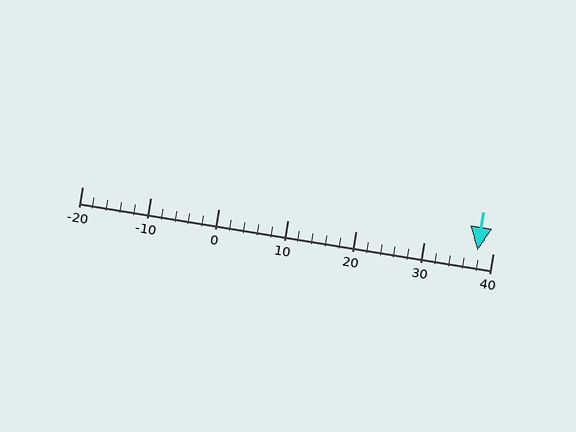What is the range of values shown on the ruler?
The ruler shows values from -20 to 40.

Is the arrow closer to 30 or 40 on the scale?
The arrow is closer to 40.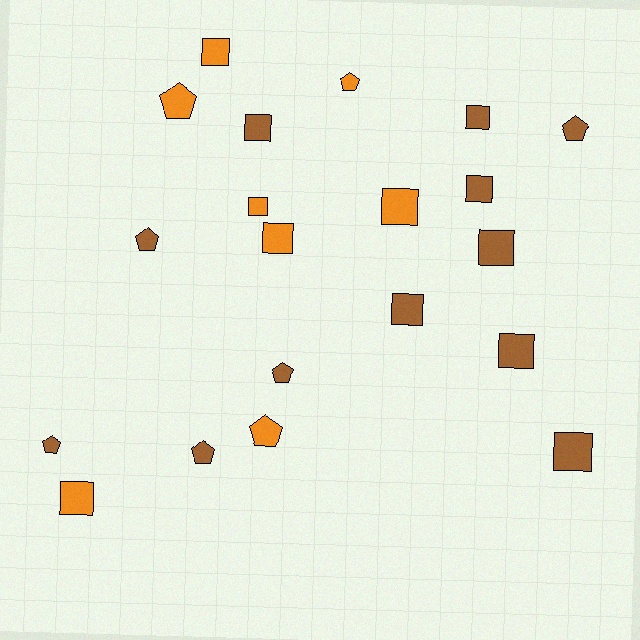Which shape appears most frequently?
Square, with 12 objects.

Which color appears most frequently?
Brown, with 12 objects.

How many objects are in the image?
There are 20 objects.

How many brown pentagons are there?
There are 5 brown pentagons.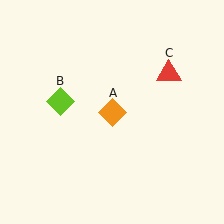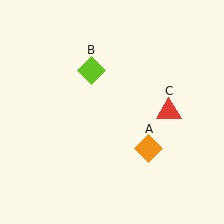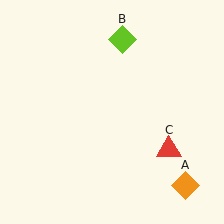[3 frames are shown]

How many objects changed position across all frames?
3 objects changed position: orange diamond (object A), lime diamond (object B), red triangle (object C).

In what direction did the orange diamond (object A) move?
The orange diamond (object A) moved down and to the right.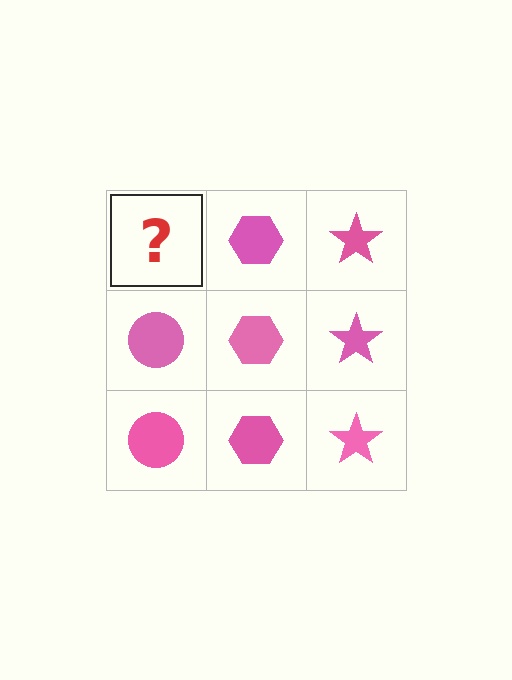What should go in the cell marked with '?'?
The missing cell should contain a pink circle.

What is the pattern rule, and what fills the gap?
The rule is that each column has a consistent shape. The gap should be filled with a pink circle.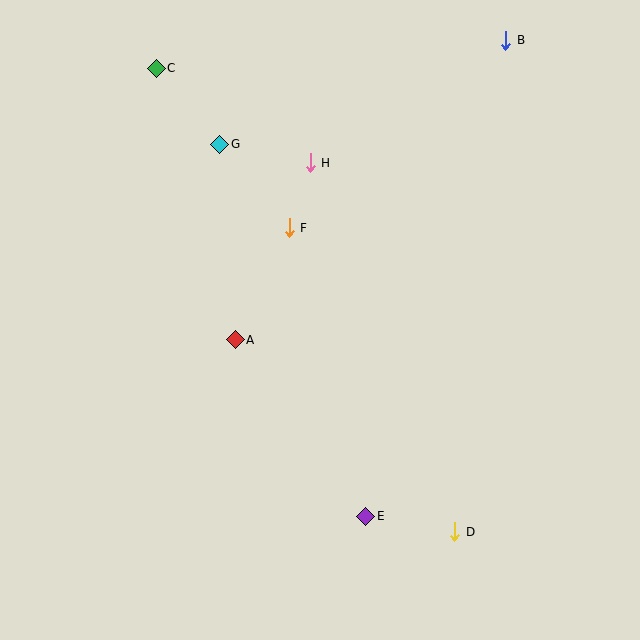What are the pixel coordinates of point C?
Point C is at (156, 68).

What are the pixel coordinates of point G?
Point G is at (220, 144).